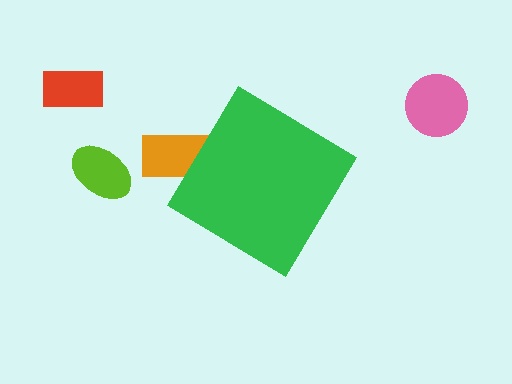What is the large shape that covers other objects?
A green diamond.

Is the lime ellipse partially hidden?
No, the lime ellipse is fully visible.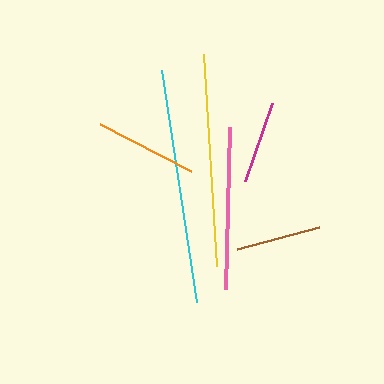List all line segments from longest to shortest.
From longest to shortest: cyan, yellow, pink, orange, brown, magenta.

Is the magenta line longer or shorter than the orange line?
The orange line is longer than the magenta line.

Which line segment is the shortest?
The magenta line is the shortest at approximately 82 pixels.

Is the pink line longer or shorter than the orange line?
The pink line is longer than the orange line.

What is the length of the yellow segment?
The yellow segment is approximately 212 pixels long.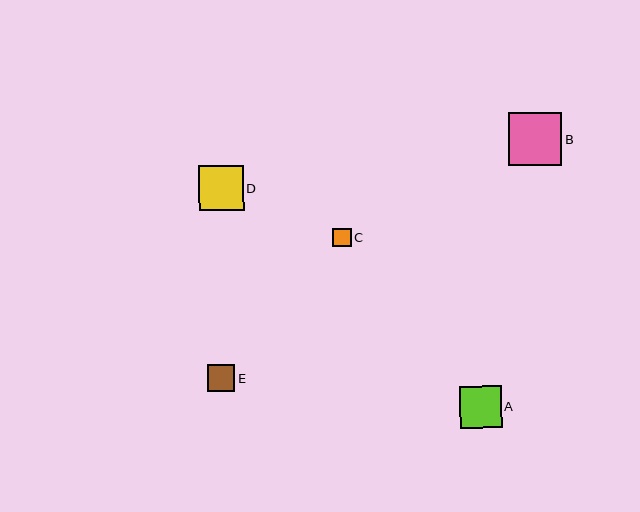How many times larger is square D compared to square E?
Square D is approximately 1.7 times the size of square E.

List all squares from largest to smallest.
From largest to smallest: B, D, A, E, C.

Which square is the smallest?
Square C is the smallest with a size of approximately 19 pixels.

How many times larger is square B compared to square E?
Square B is approximately 2.0 times the size of square E.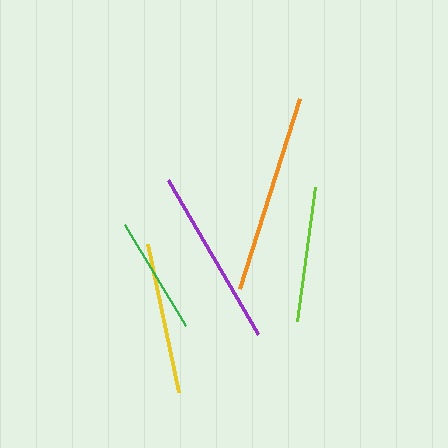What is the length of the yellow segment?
The yellow segment is approximately 151 pixels long.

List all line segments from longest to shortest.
From longest to shortest: orange, purple, yellow, lime, green.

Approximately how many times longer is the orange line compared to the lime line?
The orange line is approximately 1.5 times the length of the lime line.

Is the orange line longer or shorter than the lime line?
The orange line is longer than the lime line.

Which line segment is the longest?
The orange line is the longest at approximately 200 pixels.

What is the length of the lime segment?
The lime segment is approximately 135 pixels long.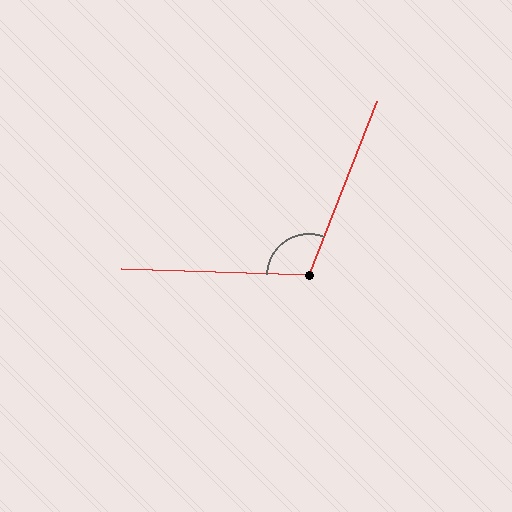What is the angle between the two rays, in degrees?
Approximately 110 degrees.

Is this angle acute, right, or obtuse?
It is obtuse.